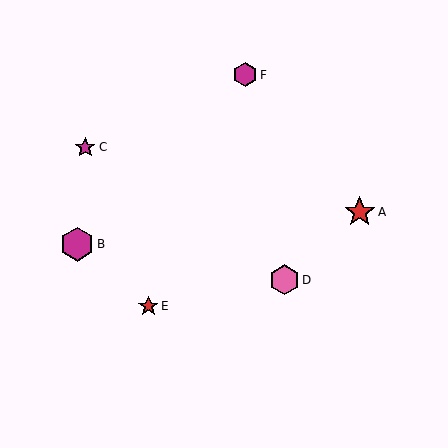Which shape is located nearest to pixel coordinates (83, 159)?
The magenta star (labeled C) at (85, 147) is nearest to that location.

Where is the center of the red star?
The center of the red star is at (360, 212).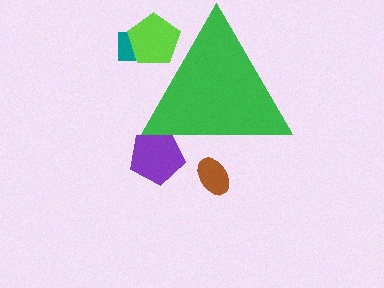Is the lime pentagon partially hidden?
Yes, the lime pentagon is partially hidden behind the green triangle.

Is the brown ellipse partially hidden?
Yes, the brown ellipse is partially hidden behind the green triangle.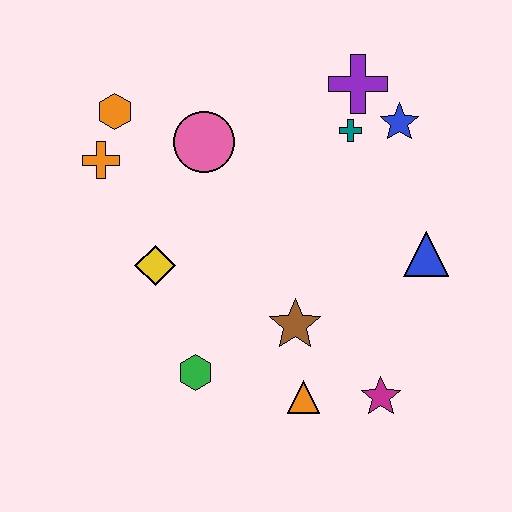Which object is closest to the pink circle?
The orange hexagon is closest to the pink circle.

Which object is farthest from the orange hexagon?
The magenta star is farthest from the orange hexagon.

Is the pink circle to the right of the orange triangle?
No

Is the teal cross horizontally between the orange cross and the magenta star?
Yes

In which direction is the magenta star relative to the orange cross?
The magenta star is to the right of the orange cross.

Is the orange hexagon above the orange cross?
Yes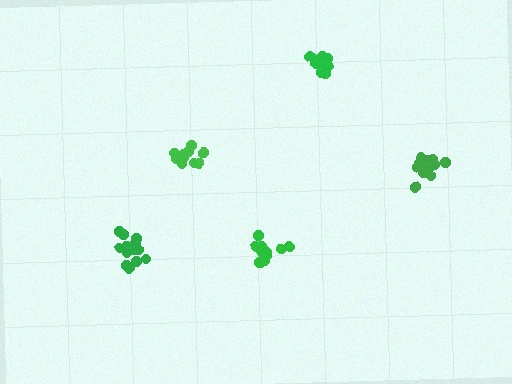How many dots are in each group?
Group 1: 16 dots, Group 2: 16 dots, Group 3: 12 dots, Group 4: 13 dots, Group 5: 11 dots (68 total).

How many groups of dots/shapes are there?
There are 5 groups.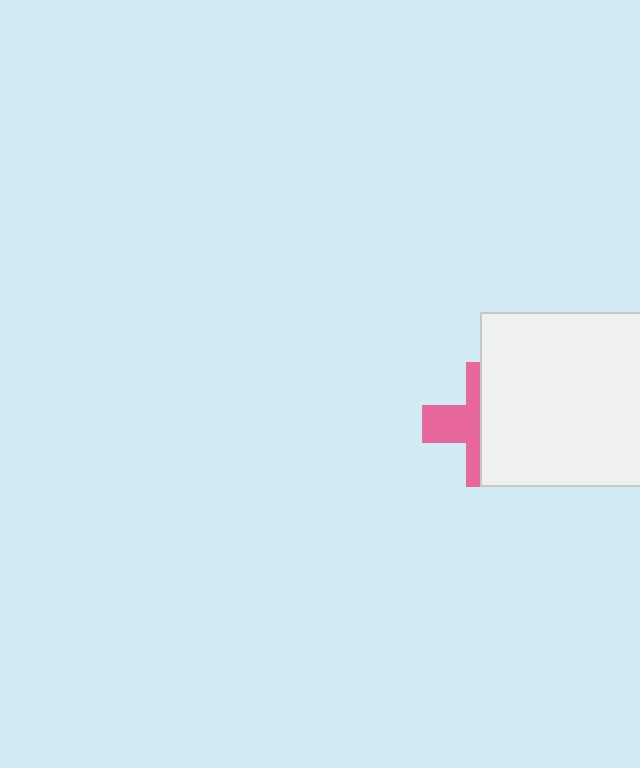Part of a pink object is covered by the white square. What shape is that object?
It is a cross.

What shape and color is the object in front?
The object in front is a white square.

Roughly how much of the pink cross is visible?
A small part of it is visible (roughly 42%).